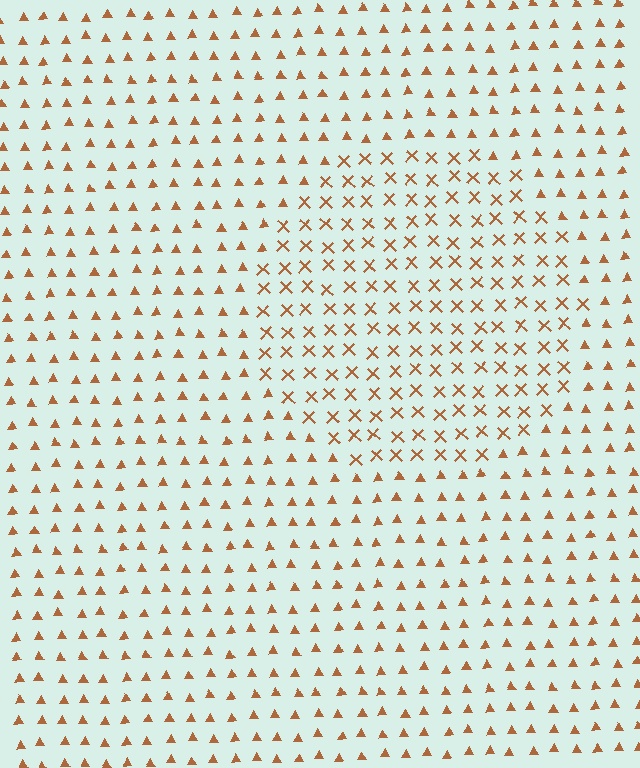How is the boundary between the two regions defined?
The boundary is defined by a change in element shape: X marks inside vs. triangles outside. All elements share the same color and spacing.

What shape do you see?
I see a circle.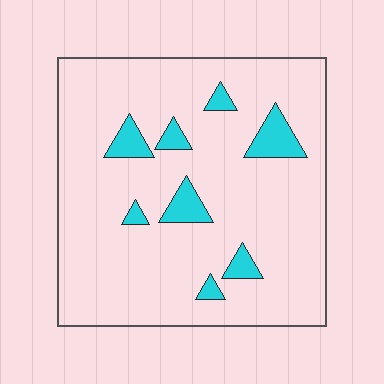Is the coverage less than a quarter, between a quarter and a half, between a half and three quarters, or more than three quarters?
Less than a quarter.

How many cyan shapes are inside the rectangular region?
8.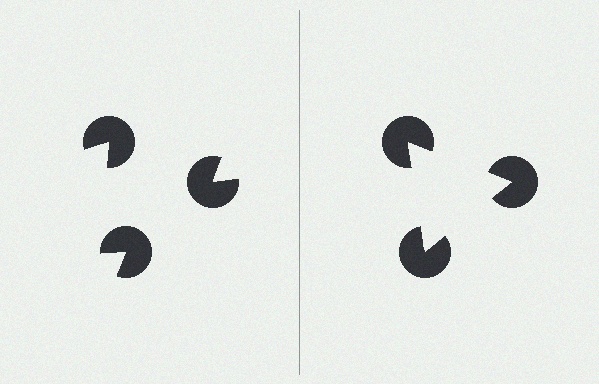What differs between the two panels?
The pac-man discs are positioned identically on both sides; only the wedge orientations differ. On the right they align to a triangle; on the left they are misaligned.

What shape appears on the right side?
An illusory triangle.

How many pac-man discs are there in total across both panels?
6 — 3 on each side.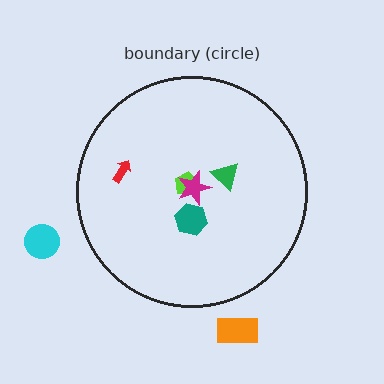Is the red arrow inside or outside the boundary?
Inside.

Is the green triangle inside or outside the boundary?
Inside.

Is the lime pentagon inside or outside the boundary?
Inside.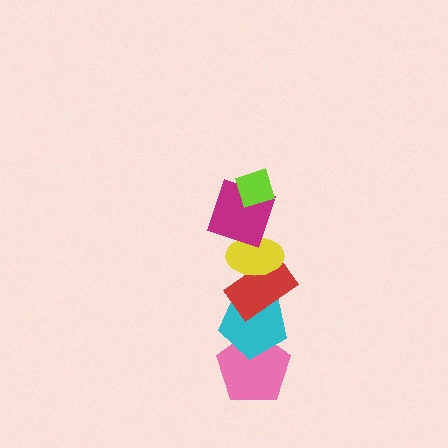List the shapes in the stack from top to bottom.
From top to bottom: the lime diamond, the magenta square, the yellow ellipse, the red rectangle, the cyan pentagon, the pink pentagon.